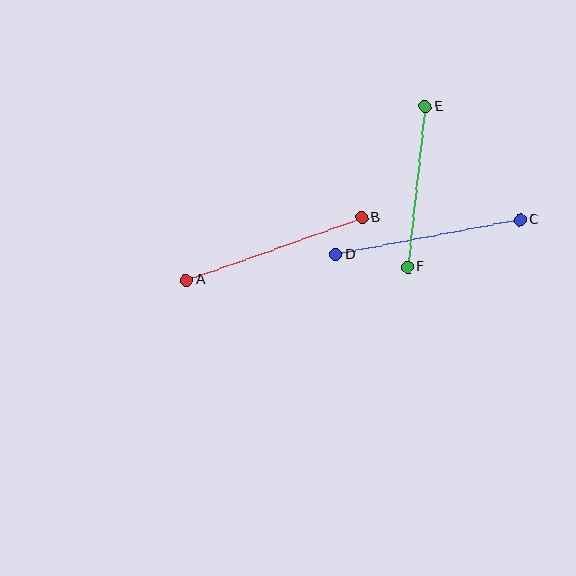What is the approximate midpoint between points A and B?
The midpoint is at approximately (274, 249) pixels.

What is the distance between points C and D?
The distance is approximately 188 pixels.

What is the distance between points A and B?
The distance is approximately 186 pixels.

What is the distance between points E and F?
The distance is approximately 161 pixels.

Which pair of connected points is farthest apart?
Points C and D are farthest apart.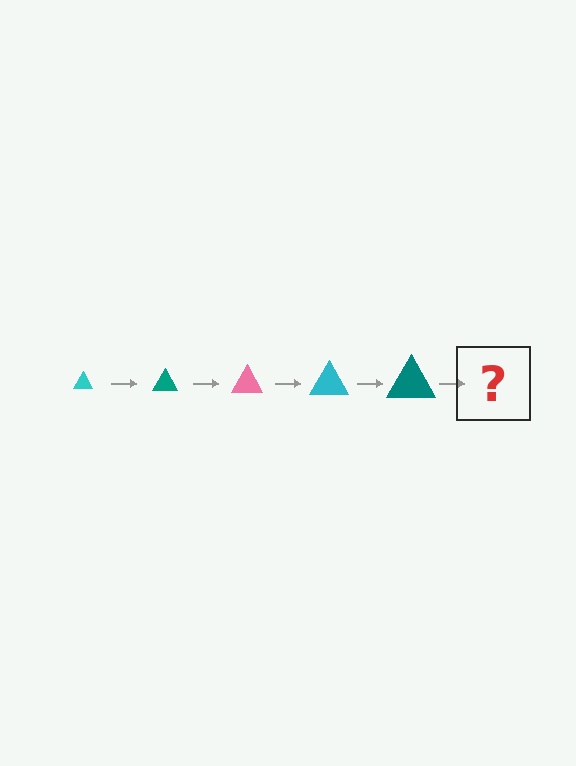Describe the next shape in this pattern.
It should be a pink triangle, larger than the previous one.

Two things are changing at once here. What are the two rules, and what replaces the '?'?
The two rules are that the triangle grows larger each step and the color cycles through cyan, teal, and pink. The '?' should be a pink triangle, larger than the previous one.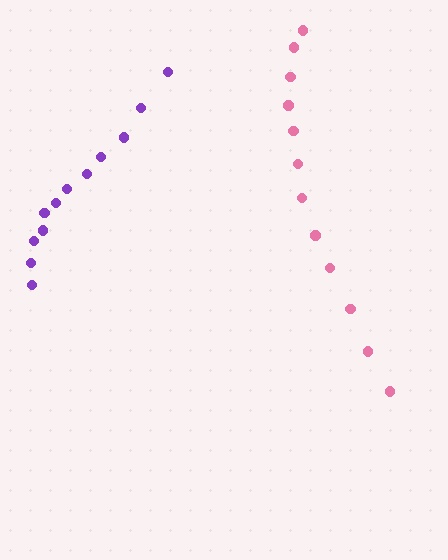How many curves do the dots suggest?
There are 2 distinct paths.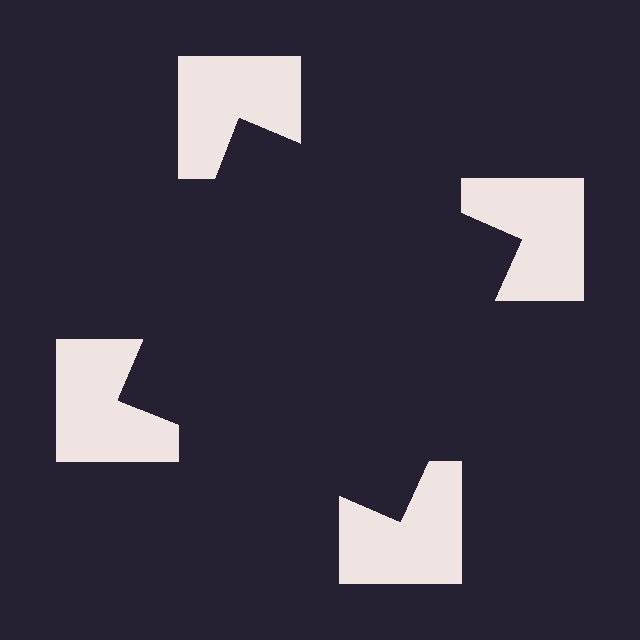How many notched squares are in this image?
There are 4 — one at each vertex of the illusory square.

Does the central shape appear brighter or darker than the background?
It typically appears slightly darker than the background, even though no actual brightness change is drawn.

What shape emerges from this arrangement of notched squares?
An illusory square — its edges are inferred from the aligned wedge cuts in the notched squares, not physically drawn.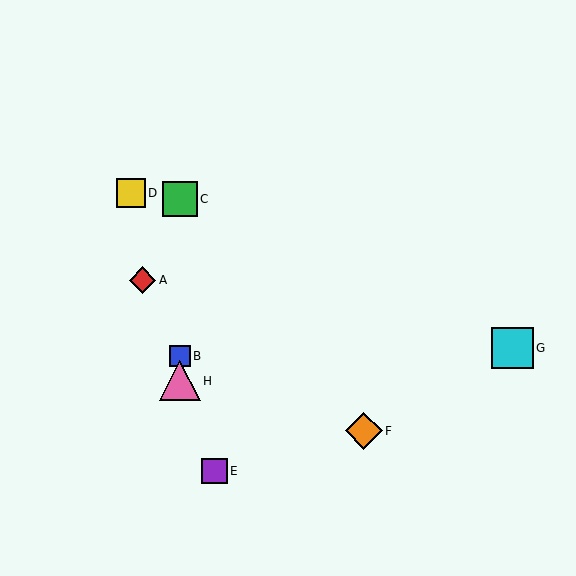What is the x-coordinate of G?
Object G is at x≈512.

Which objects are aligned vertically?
Objects B, C, H are aligned vertically.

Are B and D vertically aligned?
No, B is at x≈180 and D is at x≈131.